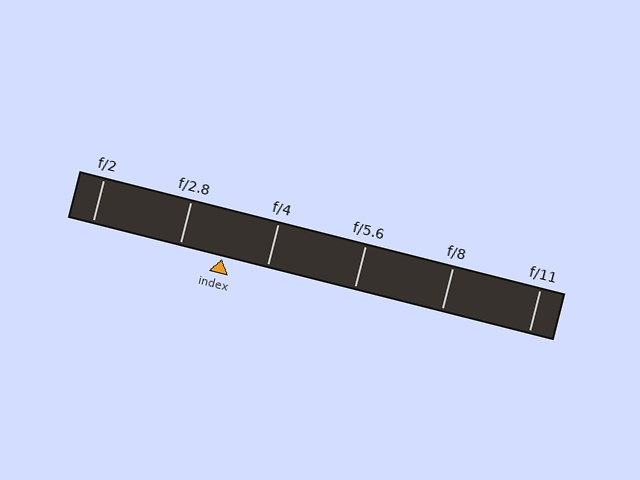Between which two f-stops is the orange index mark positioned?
The index mark is between f/2.8 and f/4.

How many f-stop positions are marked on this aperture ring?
There are 6 f-stop positions marked.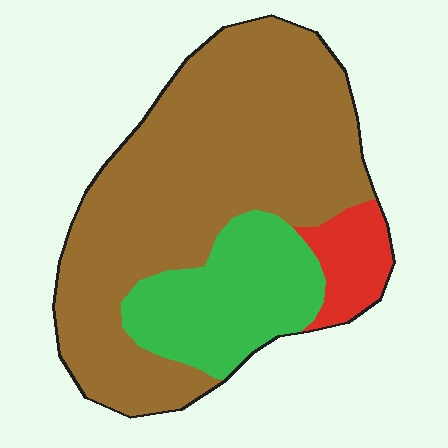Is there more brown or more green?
Brown.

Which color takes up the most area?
Brown, at roughly 70%.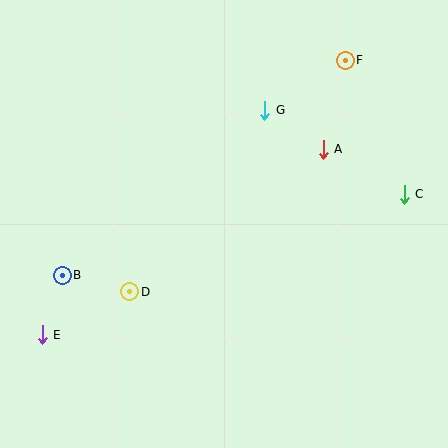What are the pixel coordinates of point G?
Point G is at (265, 110).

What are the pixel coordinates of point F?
Point F is at (345, 60).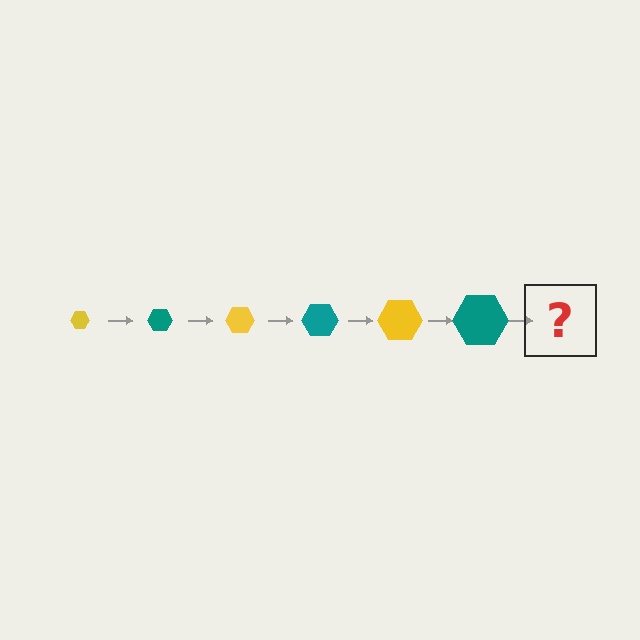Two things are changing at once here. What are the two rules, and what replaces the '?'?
The two rules are that the hexagon grows larger each step and the color cycles through yellow and teal. The '?' should be a yellow hexagon, larger than the previous one.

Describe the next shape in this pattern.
It should be a yellow hexagon, larger than the previous one.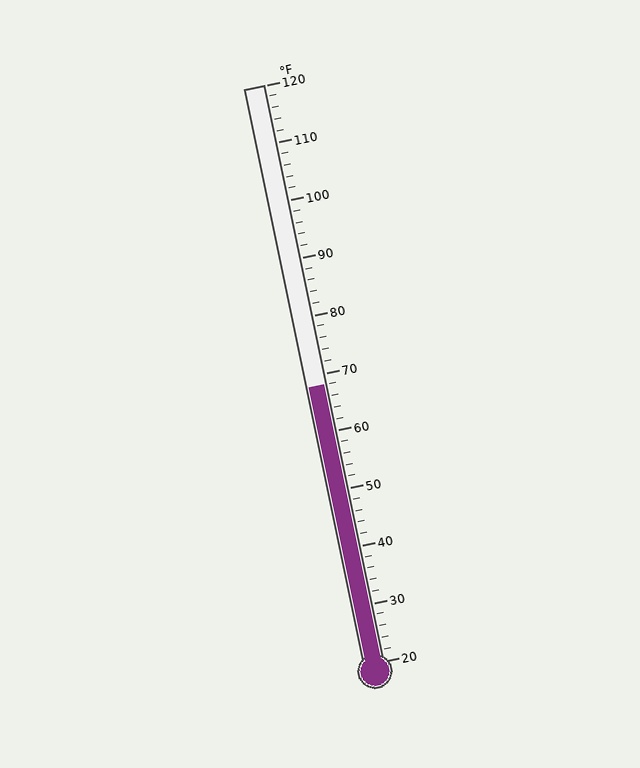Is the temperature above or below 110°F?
The temperature is below 110°F.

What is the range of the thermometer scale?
The thermometer scale ranges from 20°F to 120°F.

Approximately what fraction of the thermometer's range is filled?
The thermometer is filled to approximately 50% of its range.